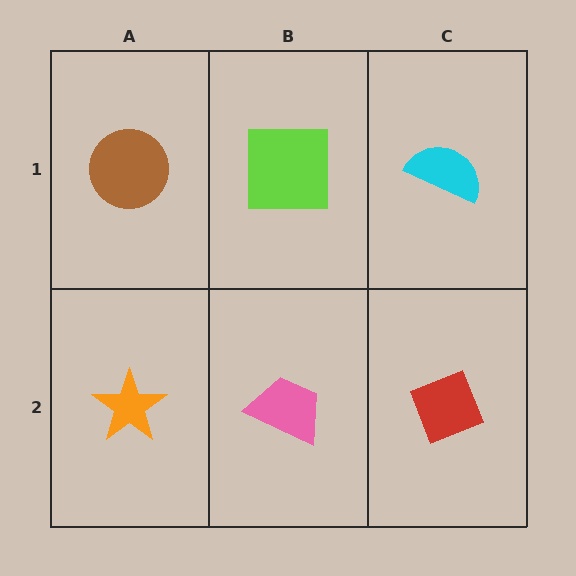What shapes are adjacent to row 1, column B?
A pink trapezoid (row 2, column B), a brown circle (row 1, column A), a cyan semicircle (row 1, column C).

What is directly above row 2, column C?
A cyan semicircle.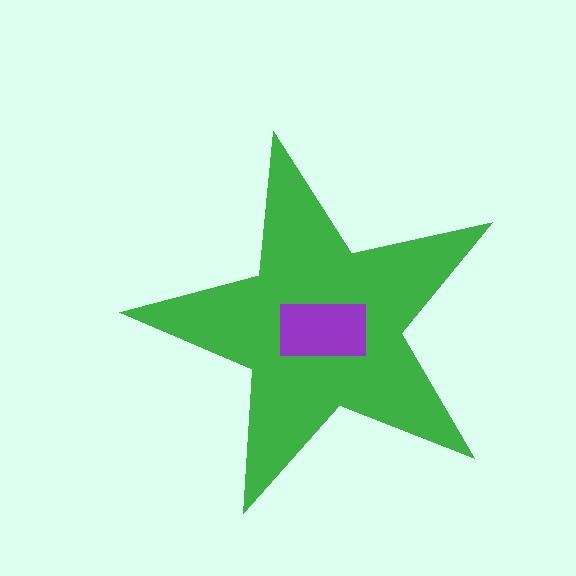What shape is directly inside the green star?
The purple rectangle.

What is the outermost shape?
The green star.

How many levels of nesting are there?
2.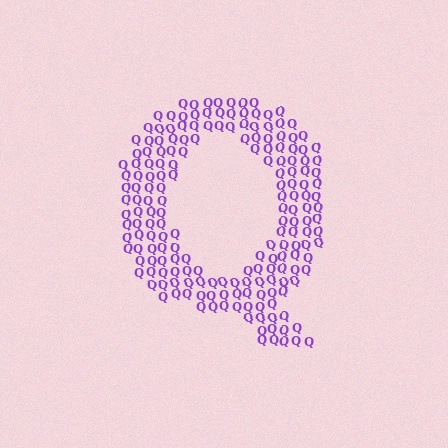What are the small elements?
The small elements are letter Q's.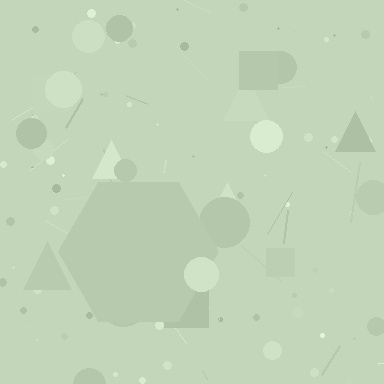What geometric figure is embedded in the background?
A hexagon is embedded in the background.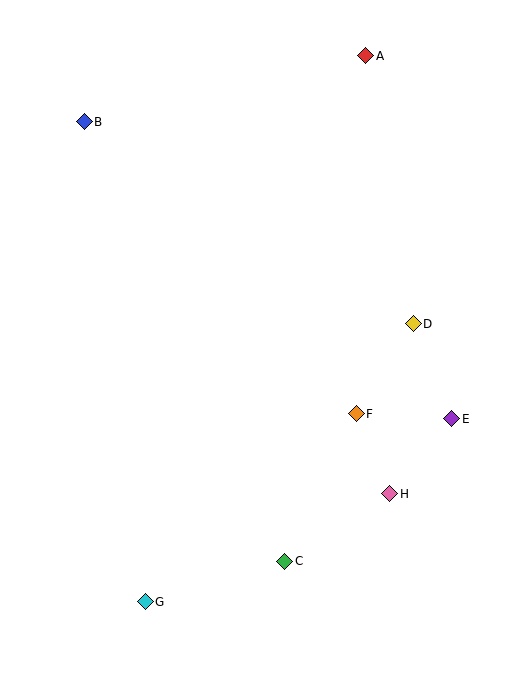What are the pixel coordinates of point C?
Point C is at (285, 561).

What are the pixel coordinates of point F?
Point F is at (356, 414).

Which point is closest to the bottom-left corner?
Point G is closest to the bottom-left corner.